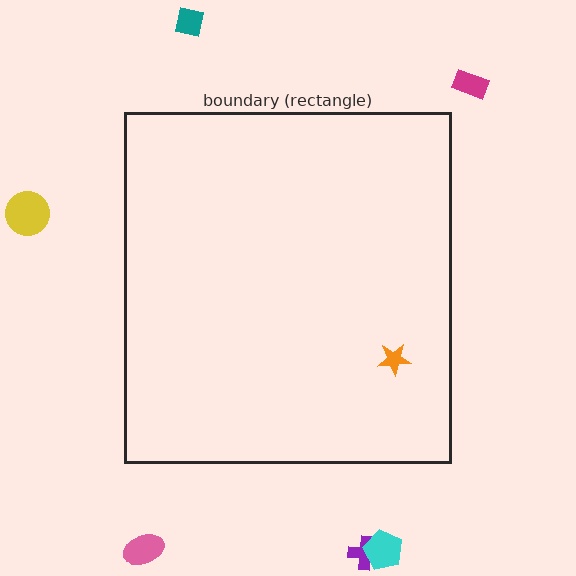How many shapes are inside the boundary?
1 inside, 6 outside.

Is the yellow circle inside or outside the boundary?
Outside.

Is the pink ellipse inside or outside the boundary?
Outside.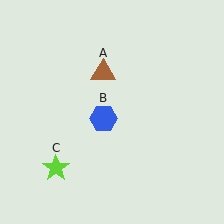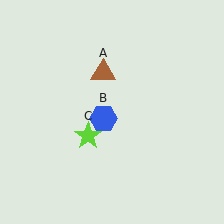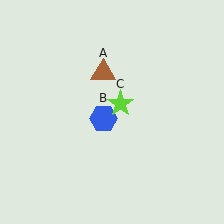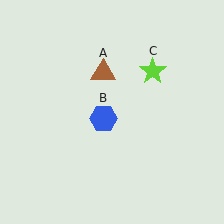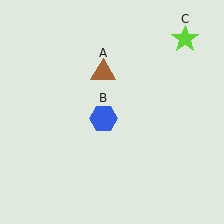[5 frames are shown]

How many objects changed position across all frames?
1 object changed position: lime star (object C).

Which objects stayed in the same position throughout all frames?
Brown triangle (object A) and blue hexagon (object B) remained stationary.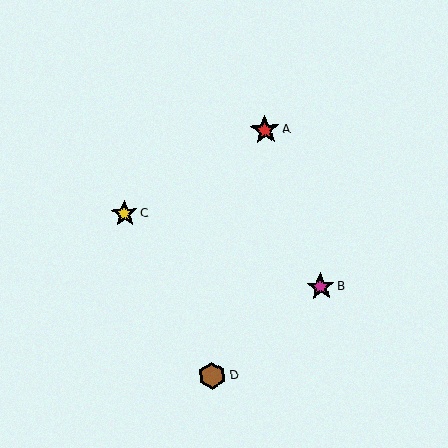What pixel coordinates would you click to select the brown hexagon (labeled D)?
Click at (212, 376) to select the brown hexagon D.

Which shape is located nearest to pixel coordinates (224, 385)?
The brown hexagon (labeled D) at (212, 376) is nearest to that location.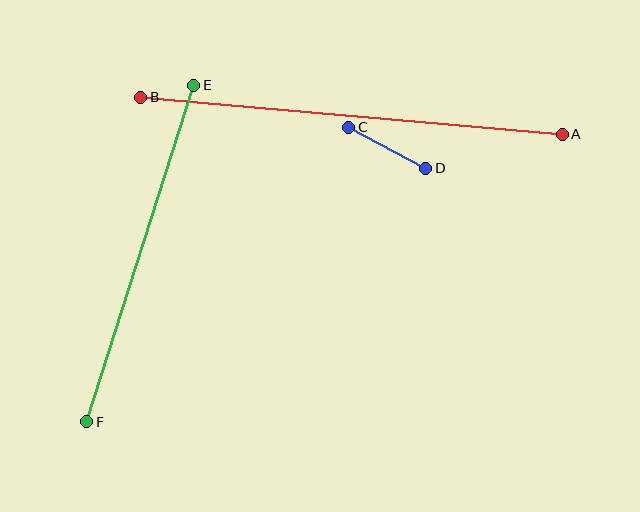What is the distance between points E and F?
The distance is approximately 353 pixels.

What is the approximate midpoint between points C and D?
The midpoint is at approximately (387, 148) pixels.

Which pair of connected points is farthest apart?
Points A and B are farthest apart.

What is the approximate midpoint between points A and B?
The midpoint is at approximately (352, 116) pixels.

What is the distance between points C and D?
The distance is approximately 87 pixels.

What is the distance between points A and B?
The distance is approximately 423 pixels.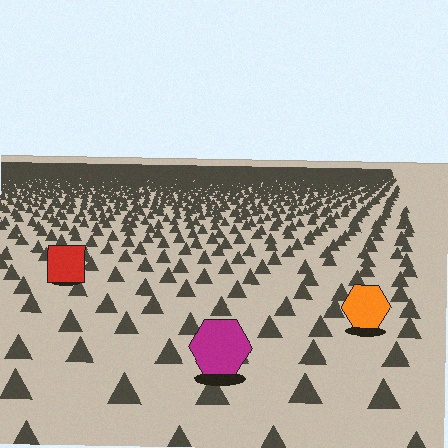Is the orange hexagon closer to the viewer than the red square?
Yes. The orange hexagon is closer — you can tell from the texture gradient: the ground texture is coarser near it.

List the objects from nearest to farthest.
From nearest to farthest: the magenta hexagon, the orange hexagon, the red square.